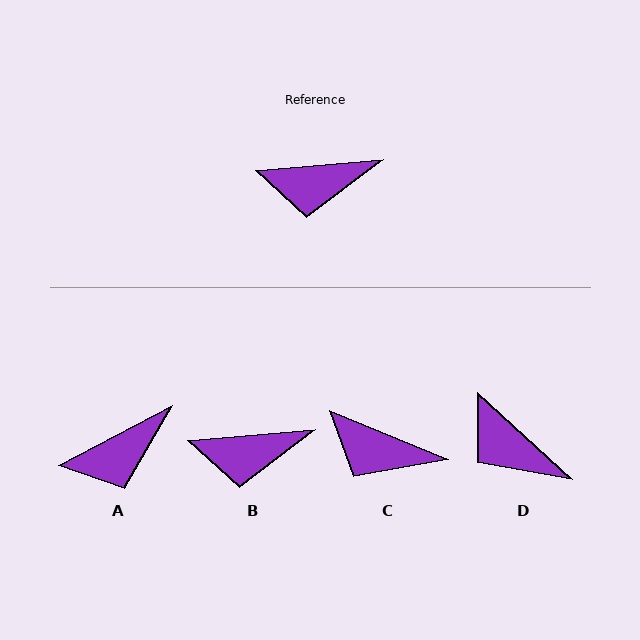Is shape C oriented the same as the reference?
No, it is off by about 27 degrees.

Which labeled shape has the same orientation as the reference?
B.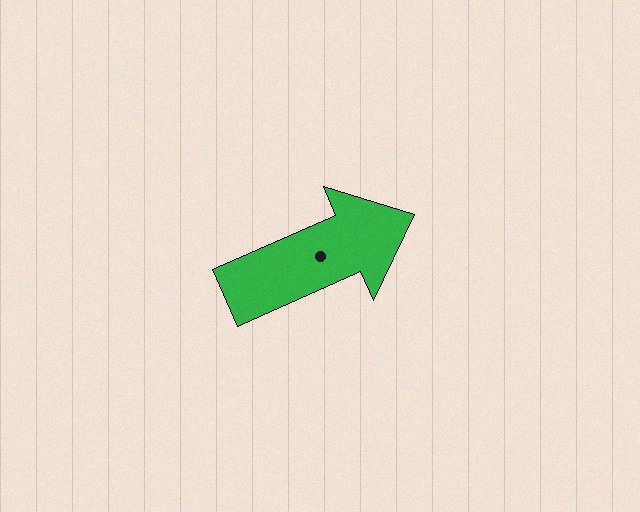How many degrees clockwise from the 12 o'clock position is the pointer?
Approximately 66 degrees.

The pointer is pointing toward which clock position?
Roughly 2 o'clock.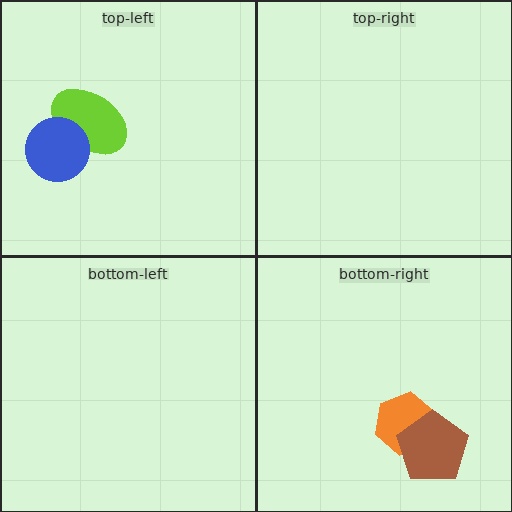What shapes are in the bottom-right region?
The orange hexagon, the brown pentagon.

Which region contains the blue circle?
The top-left region.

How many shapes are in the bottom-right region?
2.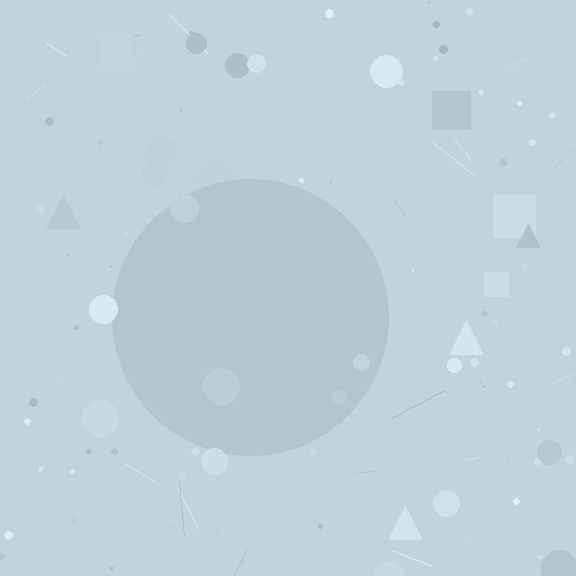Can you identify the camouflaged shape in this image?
The camouflaged shape is a circle.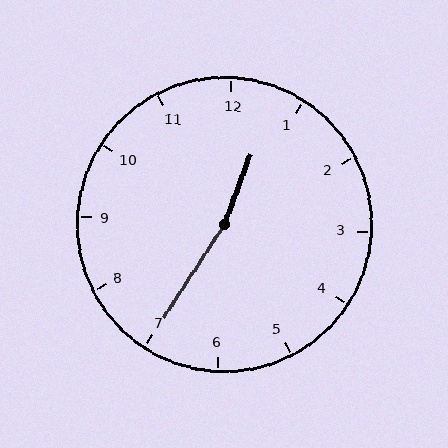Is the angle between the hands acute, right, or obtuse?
It is obtuse.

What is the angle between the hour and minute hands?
Approximately 168 degrees.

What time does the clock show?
12:35.